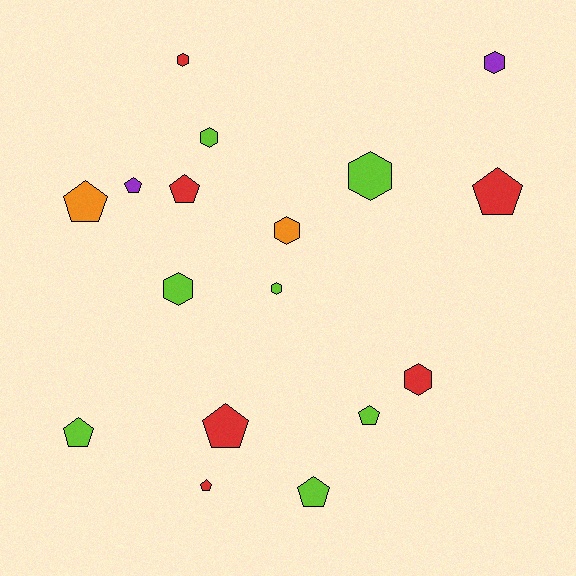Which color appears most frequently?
Lime, with 7 objects.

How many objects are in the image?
There are 17 objects.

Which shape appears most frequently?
Pentagon, with 9 objects.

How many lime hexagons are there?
There are 4 lime hexagons.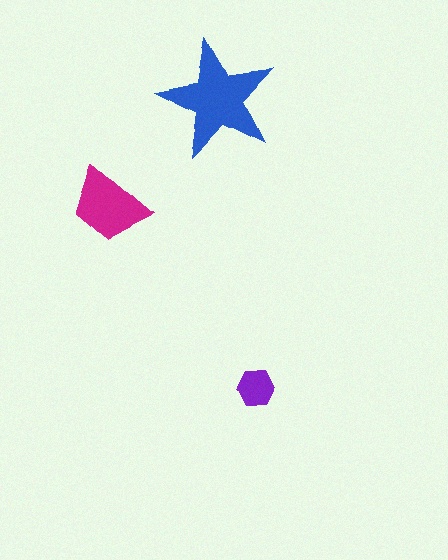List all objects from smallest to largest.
The purple hexagon, the magenta trapezoid, the blue star.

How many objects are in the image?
There are 3 objects in the image.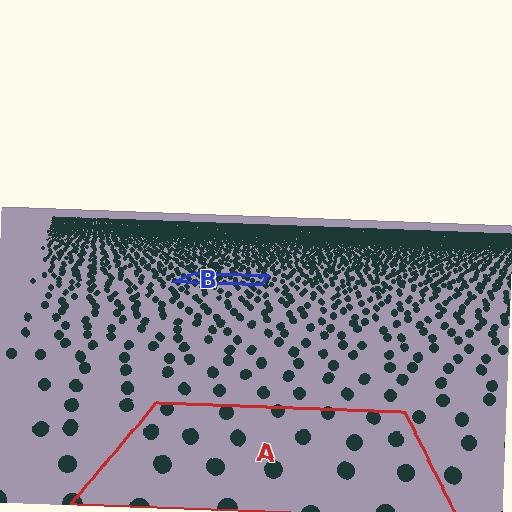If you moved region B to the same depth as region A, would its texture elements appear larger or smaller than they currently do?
They would appear larger. At a closer depth, the same texture elements are projected at a bigger on-screen size.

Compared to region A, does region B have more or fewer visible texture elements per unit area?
Region B has more texture elements per unit area — they are packed more densely because it is farther away.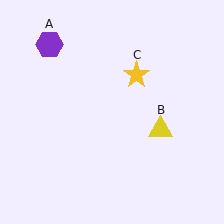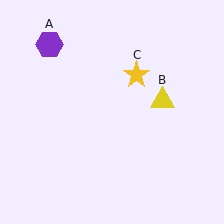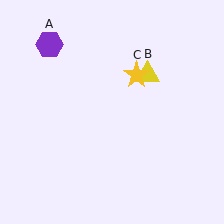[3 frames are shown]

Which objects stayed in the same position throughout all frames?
Purple hexagon (object A) and yellow star (object C) remained stationary.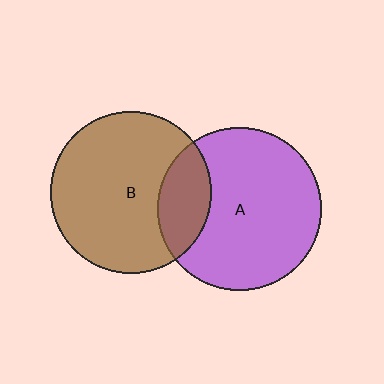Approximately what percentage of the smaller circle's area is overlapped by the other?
Approximately 20%.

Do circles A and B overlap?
Yes.